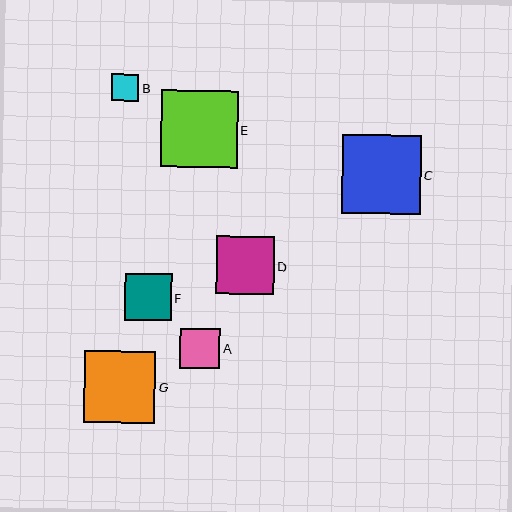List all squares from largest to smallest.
From largest to smallest: C, E, G, D, F, A, B.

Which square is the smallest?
Square B is the smallest with a size of approximately 27 pixels.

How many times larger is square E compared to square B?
Square E is approximately 2.8 times the size of square B.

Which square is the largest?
Square C is the largest with a size of approximately 79 pixels.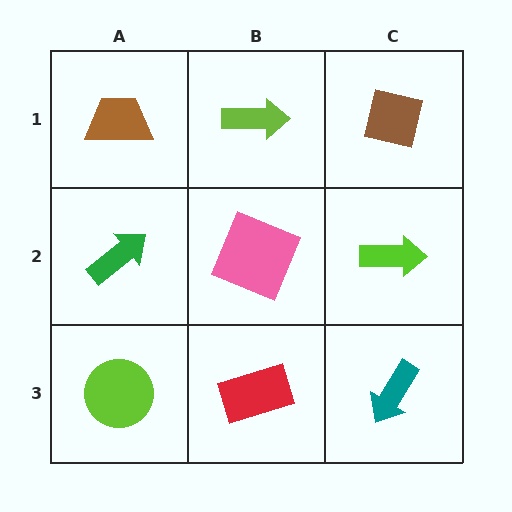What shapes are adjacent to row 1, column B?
A pink square (row 2, column B), a brown trapezoid (row 1, column A), a brown square (row 1, column C).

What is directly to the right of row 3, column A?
A red rectangle.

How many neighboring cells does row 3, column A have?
2.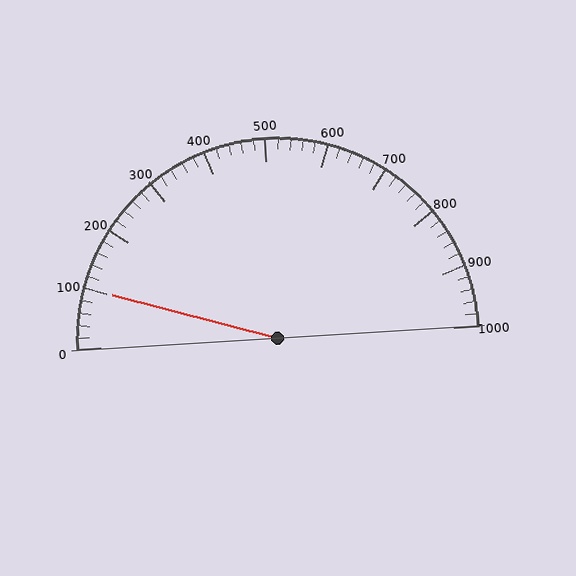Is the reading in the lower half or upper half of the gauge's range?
The reading is in the lower half of the range (0 to 1000).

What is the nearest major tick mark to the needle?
The nearest major tick mark is 100.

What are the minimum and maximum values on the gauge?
The gauge ranges from 0 to 1000.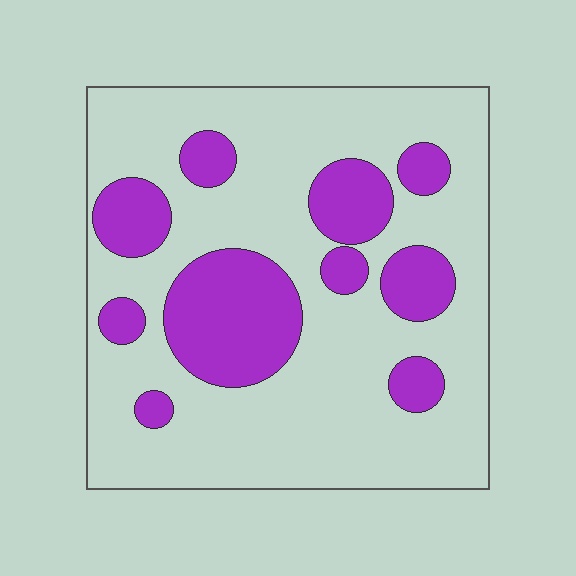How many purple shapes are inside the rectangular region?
10.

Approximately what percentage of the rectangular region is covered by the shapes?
Approximately 25%.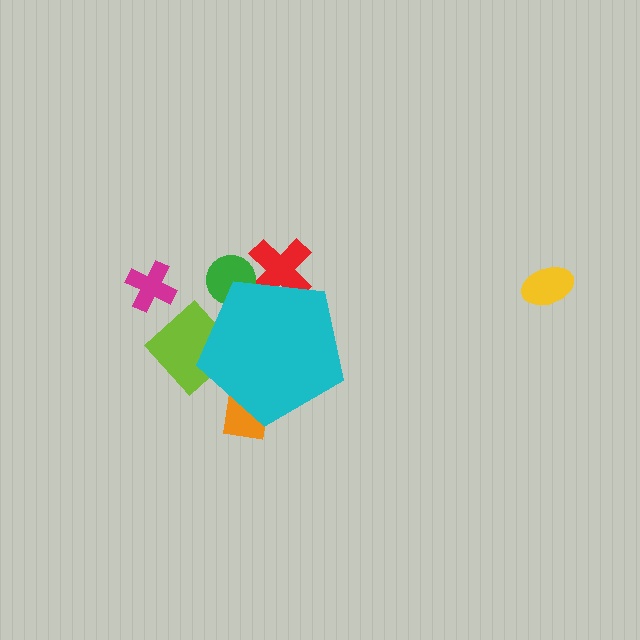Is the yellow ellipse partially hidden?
No, the yellow ellipse is fully visible.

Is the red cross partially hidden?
Yes, the red cross is partially hidden behind the cyan pentagon.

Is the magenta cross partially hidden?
No, the magenta cross is fully visible.